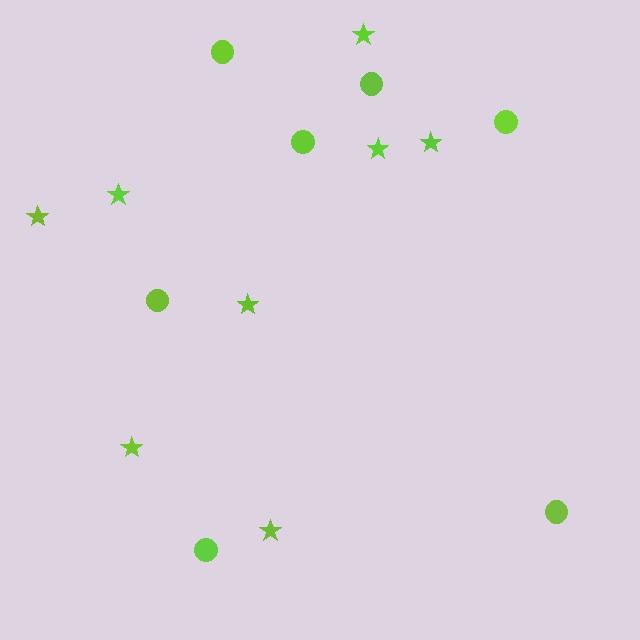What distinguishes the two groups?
There are 2 groups: one group of circles (7) and one group of stars (8).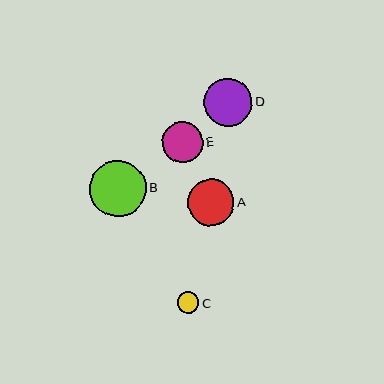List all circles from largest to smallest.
From largest to smallest: B, D, A, E, C.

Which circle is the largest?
Circle B is the largest with a size of approximately 56 pixels.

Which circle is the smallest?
Circle C is the smallest with a size of approximately 22 pixels.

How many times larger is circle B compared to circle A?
Circle B is approximately 1.2 times the size of circle A.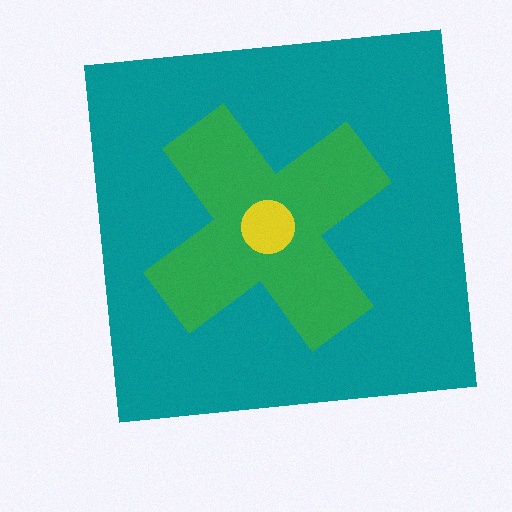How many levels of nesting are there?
3.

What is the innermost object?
The yellow circle.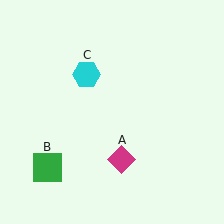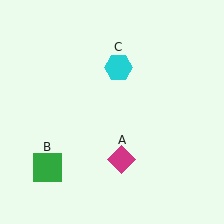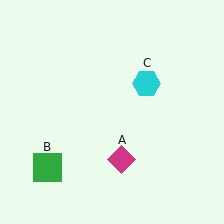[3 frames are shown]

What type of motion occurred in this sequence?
The cyan hexagon (object C) rotated clockwise around the center of the scene.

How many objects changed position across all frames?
1 object changed position: cyan hexagon (object C).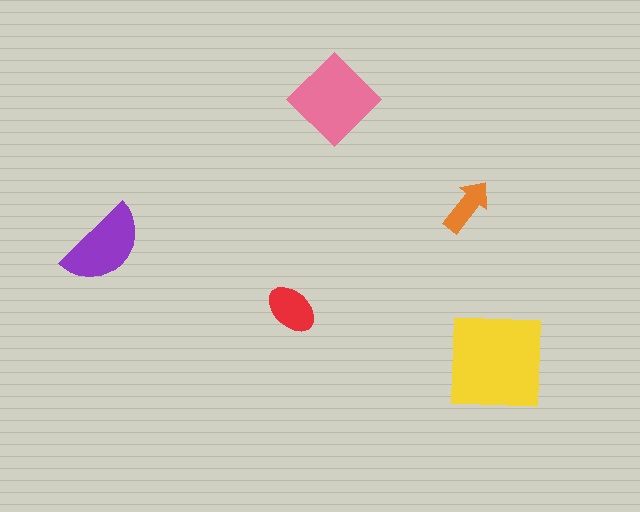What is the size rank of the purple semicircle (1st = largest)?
3rd.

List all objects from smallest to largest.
The orange arrow, the red ellipse, the purple semicircle, the pink diamond, the yellow square.